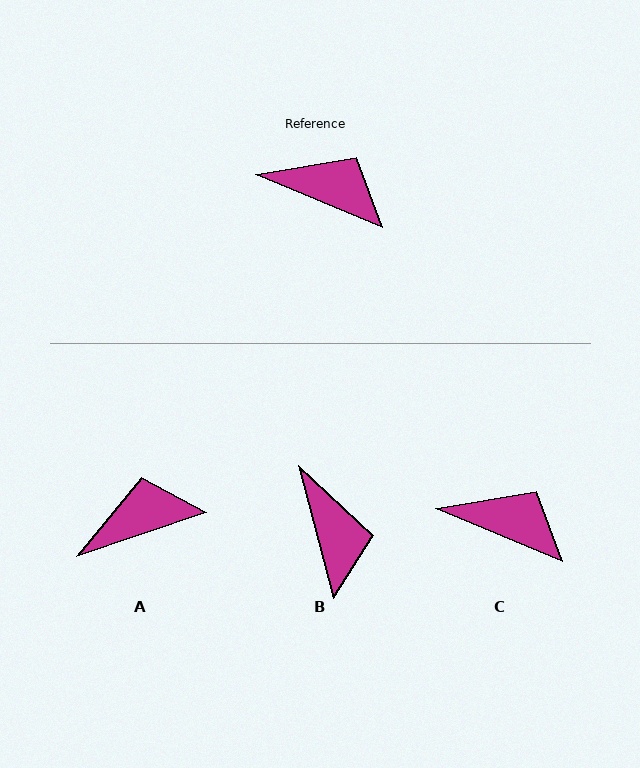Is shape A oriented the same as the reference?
No, it is off by about 42 degrees.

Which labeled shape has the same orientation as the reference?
C.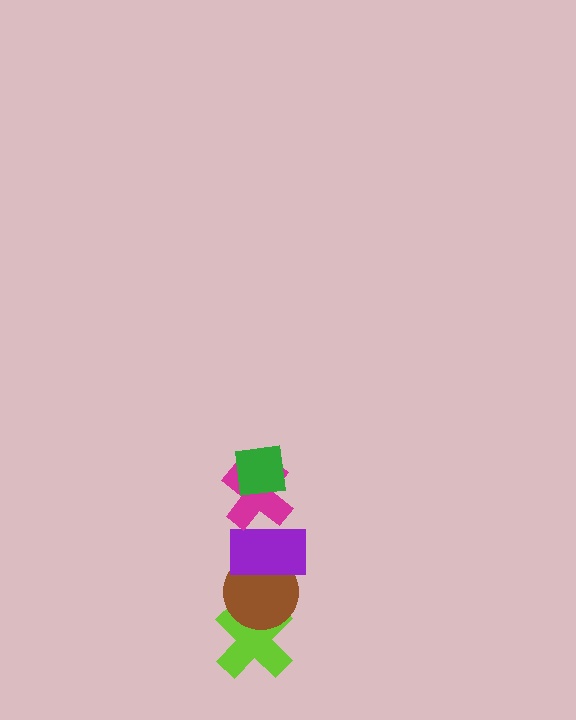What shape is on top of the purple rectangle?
The magenta cross is on top of the purple rectangle.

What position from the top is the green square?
The green square is 1st from the top.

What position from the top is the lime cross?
The lime cross is 5th from the top.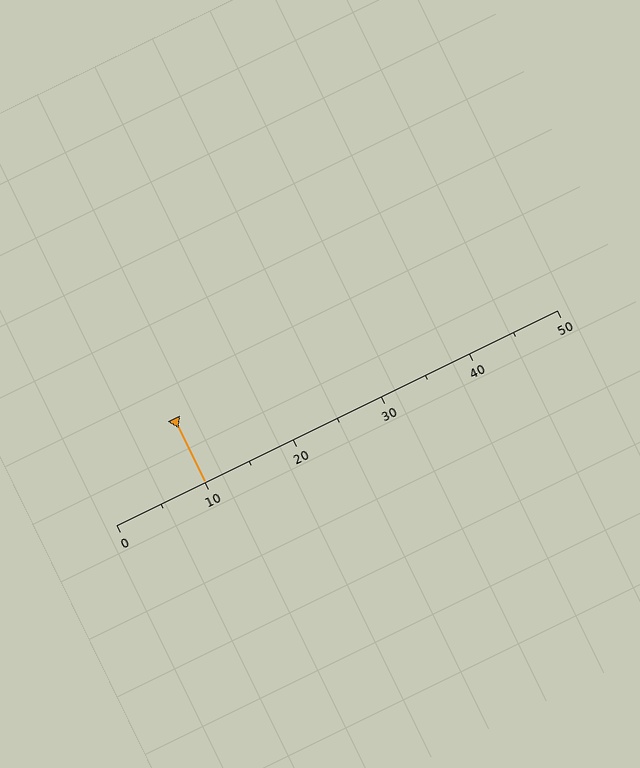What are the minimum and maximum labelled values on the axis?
The axis runs from 0 to 50.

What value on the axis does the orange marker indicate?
The marker indicates approximately 10.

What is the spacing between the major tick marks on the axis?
The major ticks are spaced 10 apart.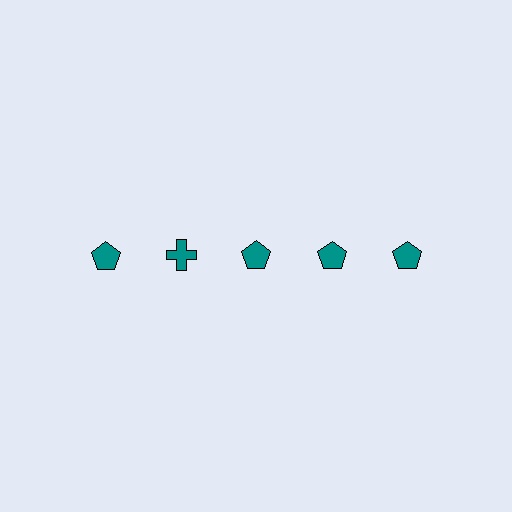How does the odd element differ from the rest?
It has a different shape: cross instead of pentagon.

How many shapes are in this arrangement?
There are 5 shapes arranged in a grid pattern.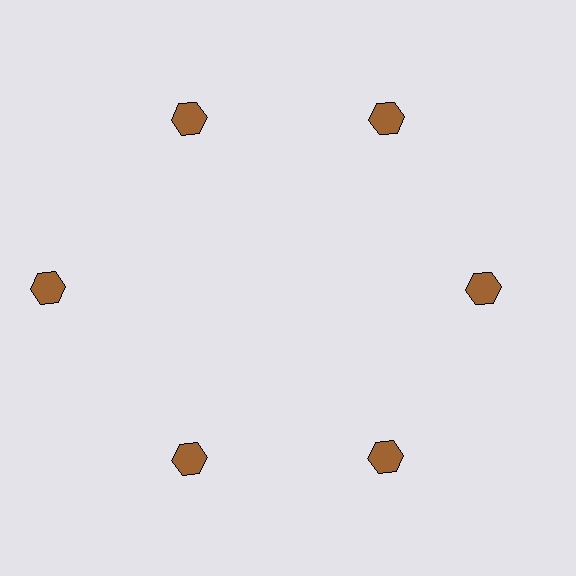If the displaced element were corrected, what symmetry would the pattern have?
It would have 6-fold rotational symmetry — the pattern would map onto itself every 60 degrees.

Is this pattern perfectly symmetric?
No. The 6 brown hexagons are arranged in a ring, but one element near the 9 o'clock position is pushed outward from the center, breaking the 6-fold rotational symmetry.